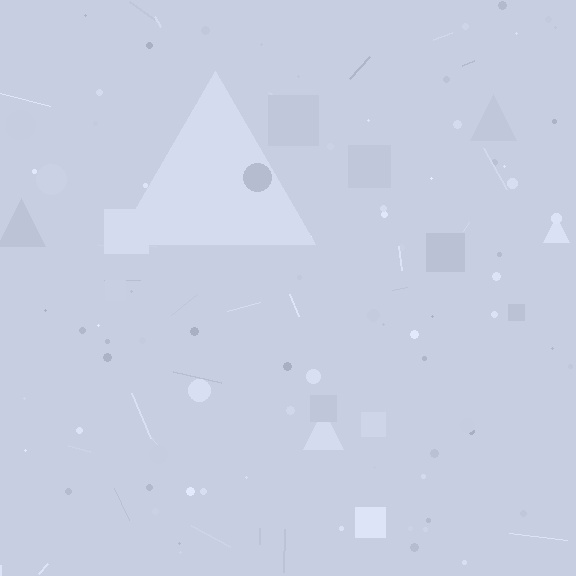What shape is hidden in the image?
A triangle is hidden in the image.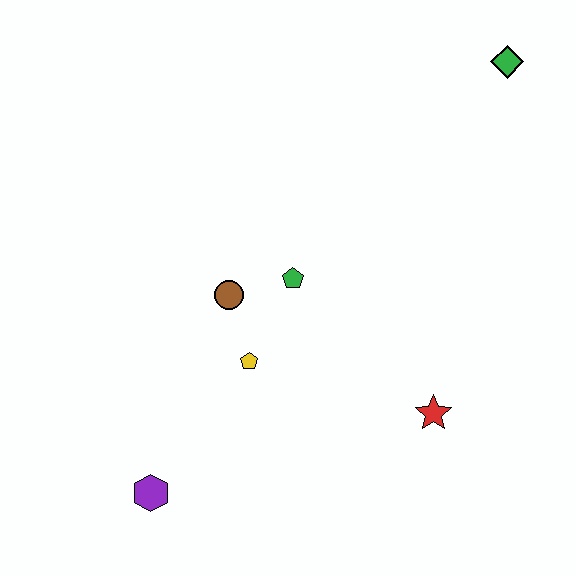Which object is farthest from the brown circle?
The green diamond is farthest from the brown circle.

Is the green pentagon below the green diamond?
Yes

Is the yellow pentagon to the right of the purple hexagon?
Yes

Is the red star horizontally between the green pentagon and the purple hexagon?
No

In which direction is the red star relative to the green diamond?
The red star is below the green diamond.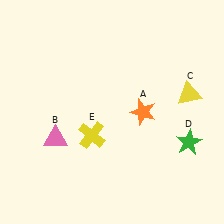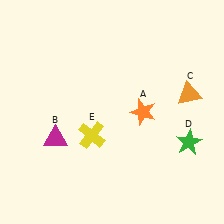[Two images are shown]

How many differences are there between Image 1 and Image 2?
There are 2 differences between the two images.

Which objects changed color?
B changed from pink to magenta. C changed from yellow to orange.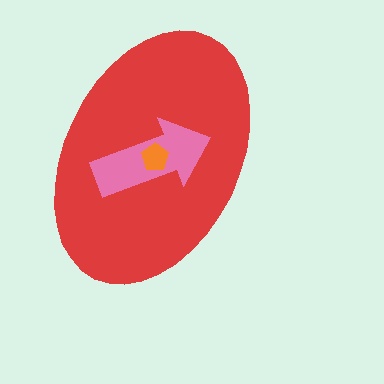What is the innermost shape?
The orange pentagon.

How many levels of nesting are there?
3.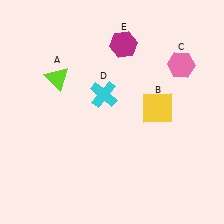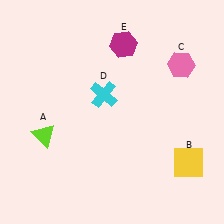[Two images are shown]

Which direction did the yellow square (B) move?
The yellow square (B) moved down.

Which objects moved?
The objects that moved are: the lime triangle (A), the yellow square (B).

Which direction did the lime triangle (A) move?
The lime triangle (A) moved down.